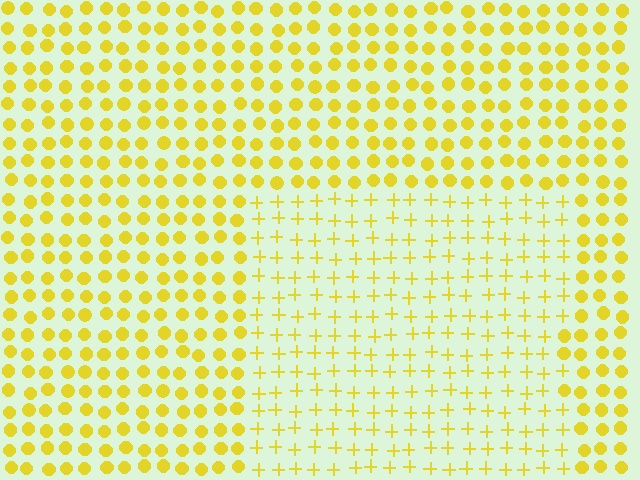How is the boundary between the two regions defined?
The boundary is defined by a change in element shape: plus signs inside vs. circles outside. All elements share the same color and spacing.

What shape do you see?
I see a rectangle.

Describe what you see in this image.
The image is filled with small yellow elements arranged in a uniform grid. A rectangle-shaped region contains plus signs, while the surrounding area contains circles. The boundary is defined purely by the change in element shape.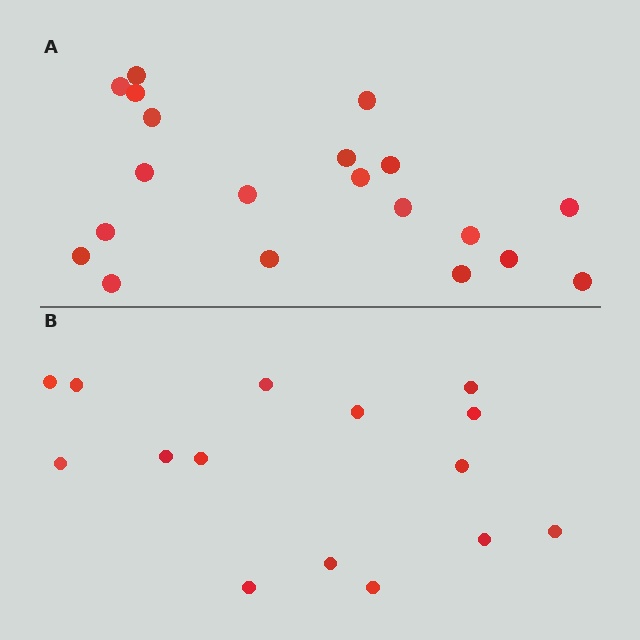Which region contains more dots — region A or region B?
Region A (the top region) has more dots.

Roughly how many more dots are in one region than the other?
Region A has about 5 more dots than region B.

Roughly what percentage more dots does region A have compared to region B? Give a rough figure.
About 35% more.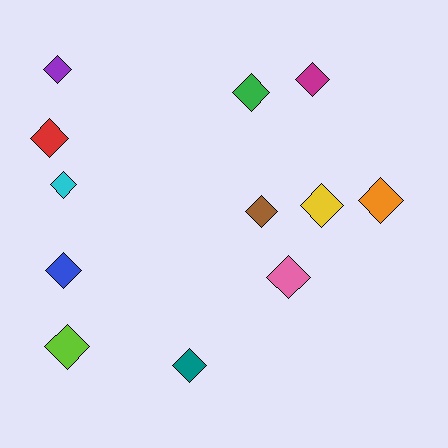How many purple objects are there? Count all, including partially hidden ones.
There is 1 purple object.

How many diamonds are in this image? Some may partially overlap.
There are 12 diamonds.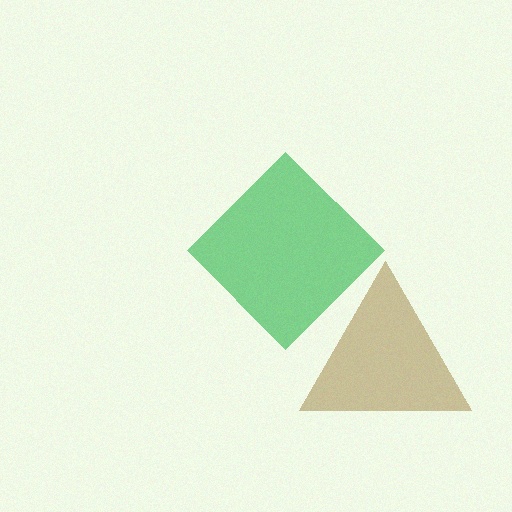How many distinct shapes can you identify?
There are 2 distinct shapes: a brown triangle, a green diamond.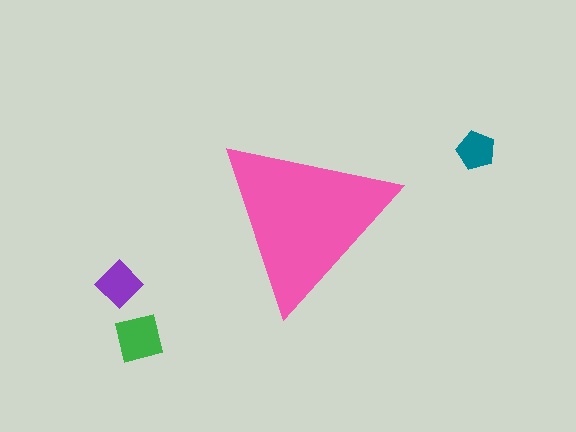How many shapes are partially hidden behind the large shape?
0 shapes are partially hidden.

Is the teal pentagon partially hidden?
No, the teal pentagon is fully visible.